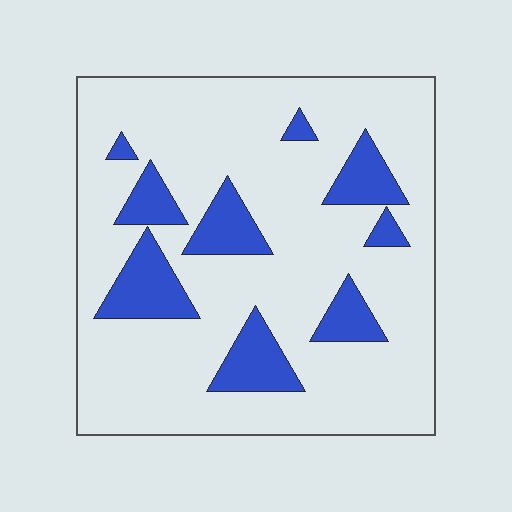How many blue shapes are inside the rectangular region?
9.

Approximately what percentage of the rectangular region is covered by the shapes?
Approximately 20%.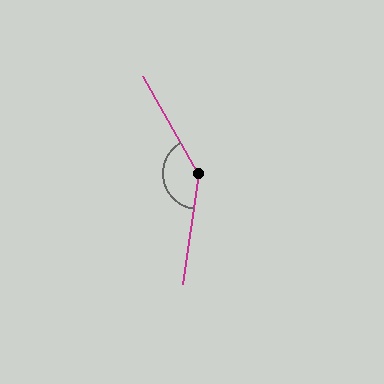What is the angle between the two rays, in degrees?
Approximately 142 degrees.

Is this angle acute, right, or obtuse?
It is obtuse.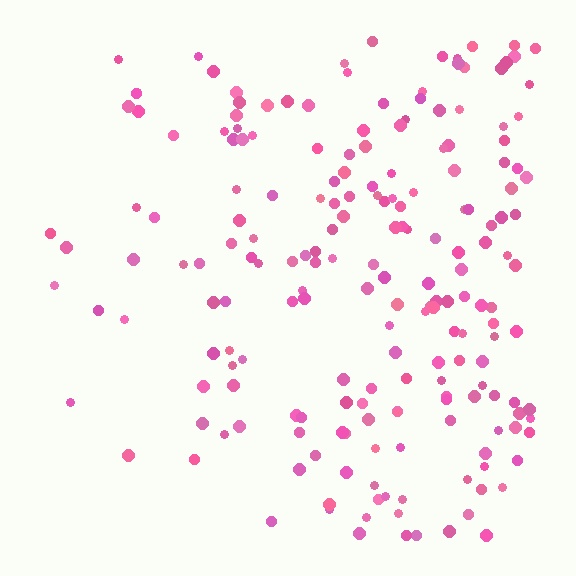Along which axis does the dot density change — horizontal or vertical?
Horizontal.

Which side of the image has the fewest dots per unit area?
The left.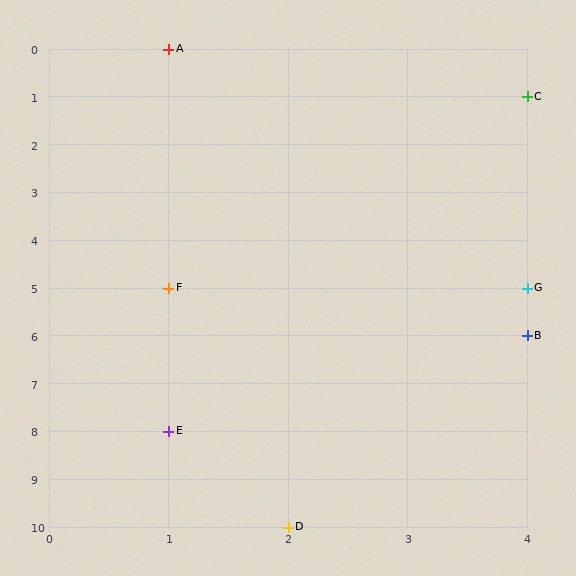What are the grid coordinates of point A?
Point A is at grid coordinates (1, 0).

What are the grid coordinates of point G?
Point G is at grid coordinates (4, 5).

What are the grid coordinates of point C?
Point C is at grid coordinates (4, 1).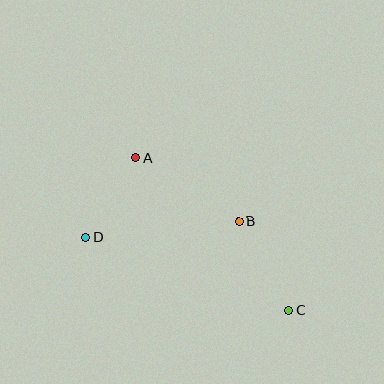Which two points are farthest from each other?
Points C and D are farthest from each other.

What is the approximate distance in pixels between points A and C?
The distance between A and C is approximately 216 pixels.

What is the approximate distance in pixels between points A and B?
The distance between A and B is approximately 121 pixels.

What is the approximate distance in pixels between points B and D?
The distance between B and D is approximately 154 pixels.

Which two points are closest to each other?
Points A and D are closest to each other.